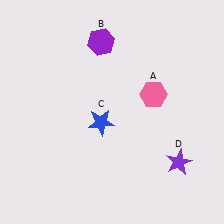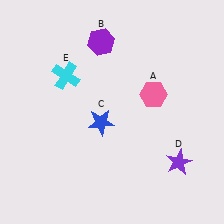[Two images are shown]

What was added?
A cyan cross (E) was added in Image 2.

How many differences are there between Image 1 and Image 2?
There is 1 difference between the two images.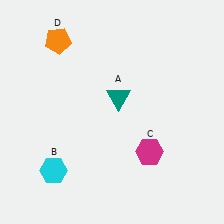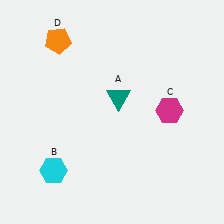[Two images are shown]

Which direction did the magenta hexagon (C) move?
The magenta hexagon (C) moved up.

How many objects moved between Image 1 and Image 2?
1 object moved between the two images.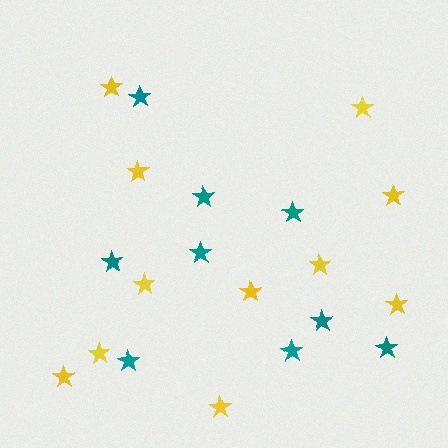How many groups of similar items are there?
There are 2 groups: one group of yellow stars (11) and one group of teal stars (9).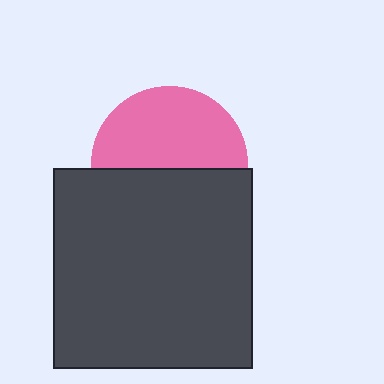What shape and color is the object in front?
The object in front is a dark gray square.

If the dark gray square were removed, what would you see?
You would see the complete pink circle.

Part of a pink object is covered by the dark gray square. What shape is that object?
It is a circle.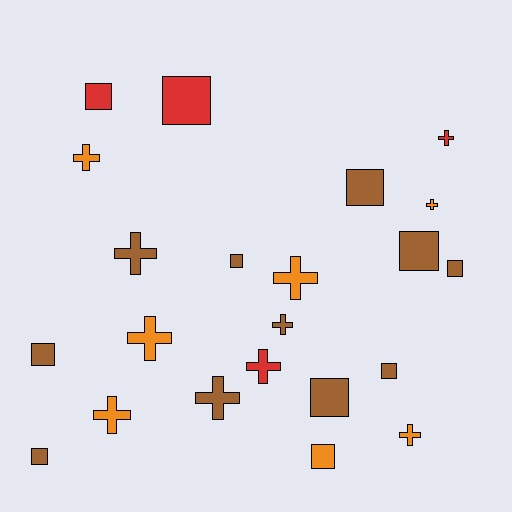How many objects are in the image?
There are 22 objects.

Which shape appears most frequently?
Square, with 11 objects.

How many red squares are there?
There are 2 red squares.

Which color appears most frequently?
Brown, with 11 objects.